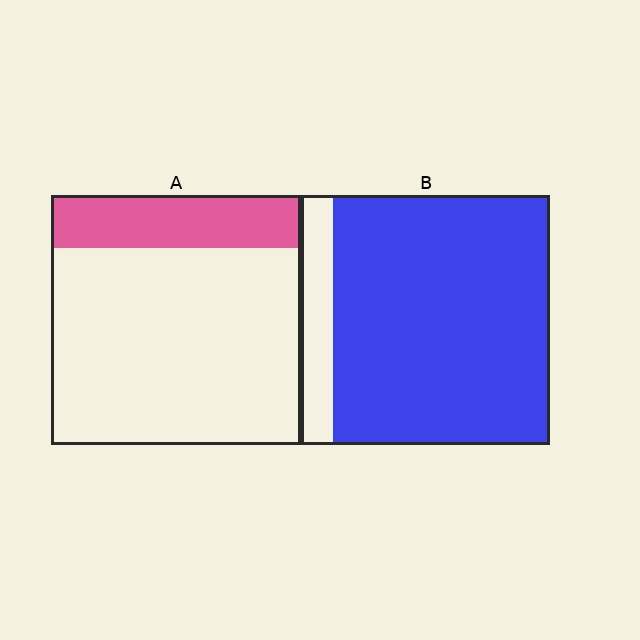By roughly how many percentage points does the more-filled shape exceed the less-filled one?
By roughly 65 percentage points (B over A).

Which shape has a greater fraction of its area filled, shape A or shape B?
Shape B.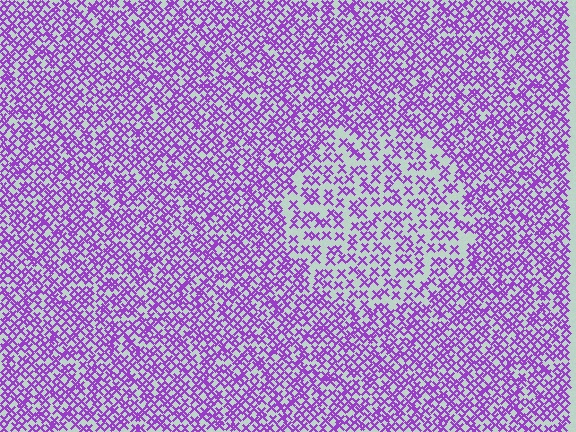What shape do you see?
I see a circle.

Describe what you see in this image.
The image contains small purple elements arranged at two different densities. A circle-shaped region is visible where the elements are less densely packed than the surrounding area.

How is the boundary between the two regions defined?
The boundary is defined by a change in element density (approximately 1.8x ratio). All elements are the same color, size, and shape.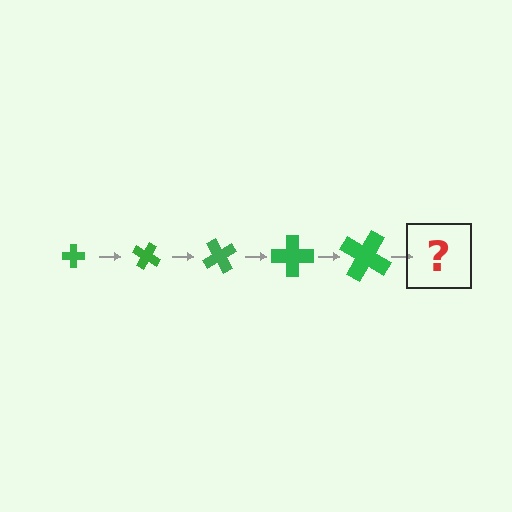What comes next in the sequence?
The next element should be a cross, larger than the previous one and rotated 150 degrees from the start.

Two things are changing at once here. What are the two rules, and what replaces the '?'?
The two rules are that the cross grows larger each step and it rotates 30 degrees each step. The '?' should be a cross, larger than the previous one and rotated 150 degrees from the start.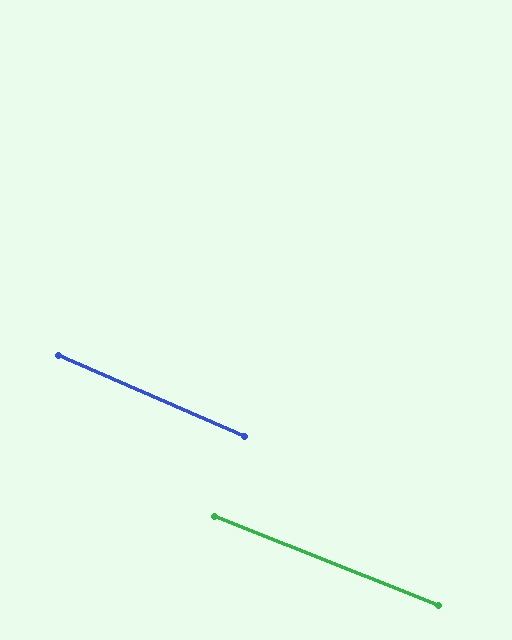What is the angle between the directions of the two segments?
Approximately 2 degrees.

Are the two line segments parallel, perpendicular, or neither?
Parallel — their directions differ by only 1.5°.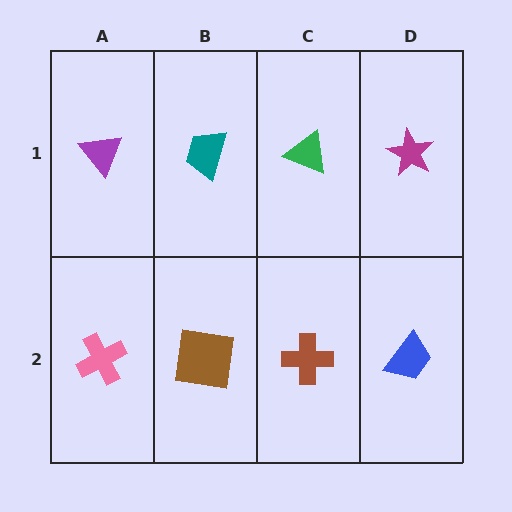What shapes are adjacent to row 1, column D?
A blue trapezoid (row 2, column D), a green triangle (row 1, column C).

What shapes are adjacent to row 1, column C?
A brown cross (row 2, column C), a teal trapezoid (row 1, column B), a magenta star (row 1, column D).